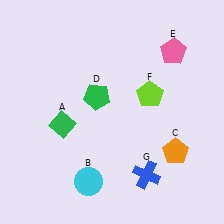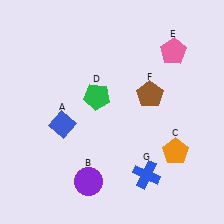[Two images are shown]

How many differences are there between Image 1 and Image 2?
There are 3 differences between the two images.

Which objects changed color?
A changed from green to blue. B changed from cyan to purple. F changed from lime to brown.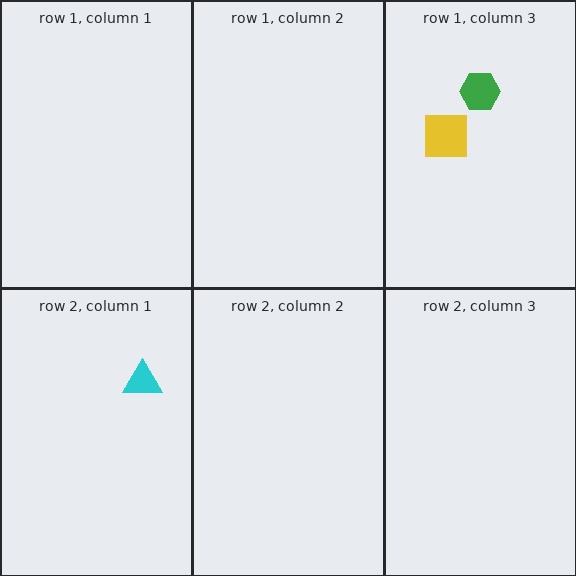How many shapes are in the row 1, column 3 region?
2.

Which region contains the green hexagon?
The row 1, column 3 region.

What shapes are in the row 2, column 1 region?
The cyan triangle.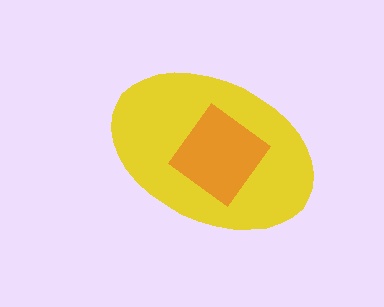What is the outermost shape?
The yellow ellipse.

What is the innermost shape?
The orange diamond.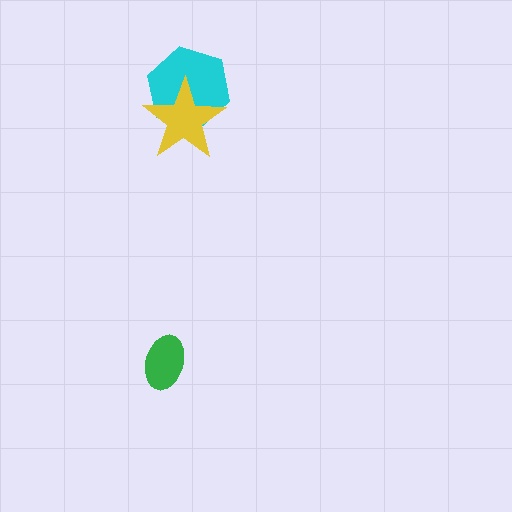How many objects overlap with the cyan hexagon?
1 object overlaps with the cyan hexagon.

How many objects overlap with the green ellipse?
0 objects overlap with the green ellipse.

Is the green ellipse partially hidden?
No, no other shape covers it.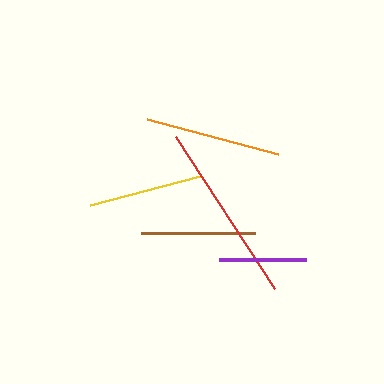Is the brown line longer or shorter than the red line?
The red line is longer than the brown line.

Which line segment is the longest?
The red line is the longest at approximately 181 pixels.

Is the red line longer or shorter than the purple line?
The red line is longer than the purple line.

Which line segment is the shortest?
The purple line is the shortest at approximately 87 pixels.